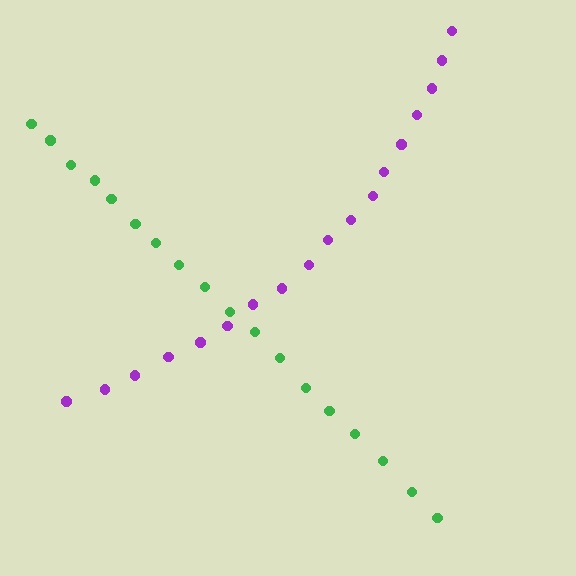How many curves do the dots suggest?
There are 2 distinct paths.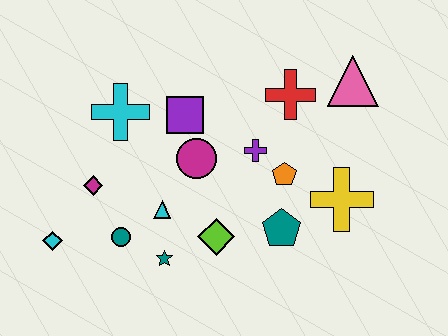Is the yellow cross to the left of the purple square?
No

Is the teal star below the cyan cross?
Yes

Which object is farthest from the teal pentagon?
The cyan diamond is farthest from the teal pentagon.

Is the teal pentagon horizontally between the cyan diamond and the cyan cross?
No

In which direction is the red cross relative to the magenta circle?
The red cross is to the right of the magenta circle.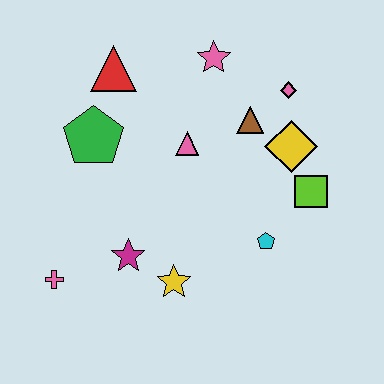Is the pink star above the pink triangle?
Yes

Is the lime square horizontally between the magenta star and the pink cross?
No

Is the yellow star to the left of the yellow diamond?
Yes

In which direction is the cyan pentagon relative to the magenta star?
The cyan pentagon is to the right of the magenta star.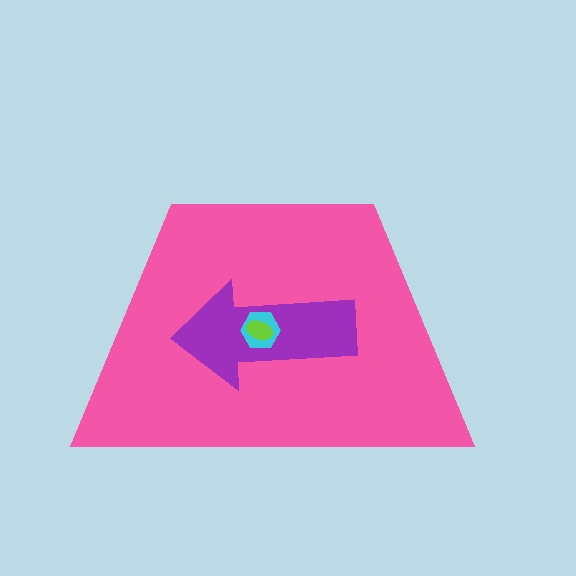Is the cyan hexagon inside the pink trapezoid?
Yes.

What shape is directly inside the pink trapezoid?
The purple arrow.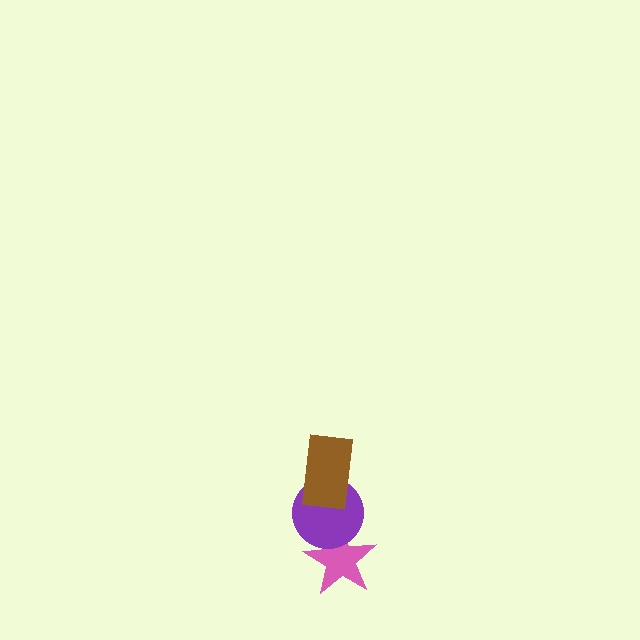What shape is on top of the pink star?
The purple circle is on top of the pink star.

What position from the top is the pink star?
The pink star is 3rd from the top.